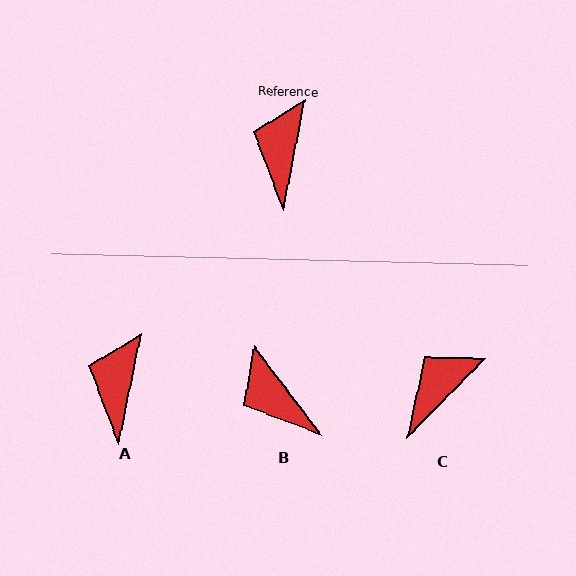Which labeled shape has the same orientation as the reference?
A.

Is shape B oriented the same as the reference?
No, it is off by about 48 degrees.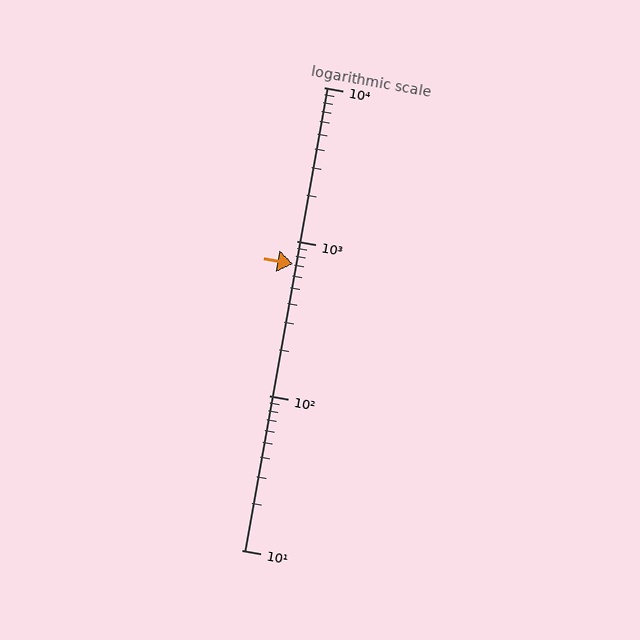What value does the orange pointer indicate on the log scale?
The pointer indicates approximately 710.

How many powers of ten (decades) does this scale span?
The scale spans 3 decades, from 10 to 10000.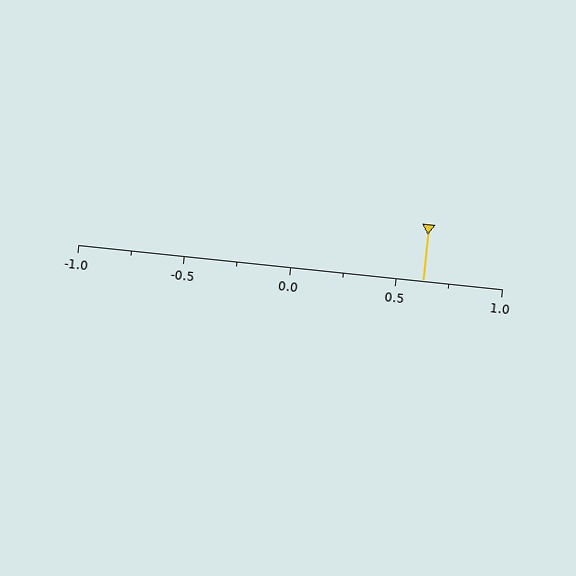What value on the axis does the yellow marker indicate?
The marker indicates approximately 0.62.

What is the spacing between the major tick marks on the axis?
The major ticks are spaced 0.5 apart.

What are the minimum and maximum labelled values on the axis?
The axis runs from -1.0 to 1.0.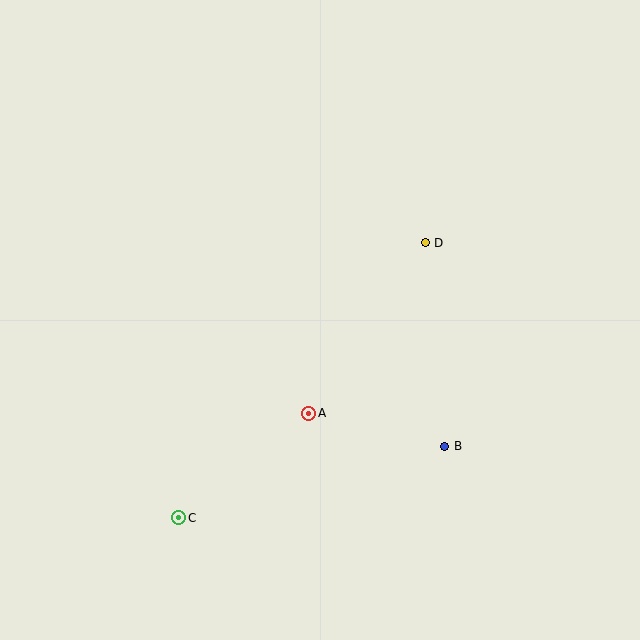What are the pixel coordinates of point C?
Point C is at (179, 518).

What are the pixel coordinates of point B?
Point B is at (445, 446).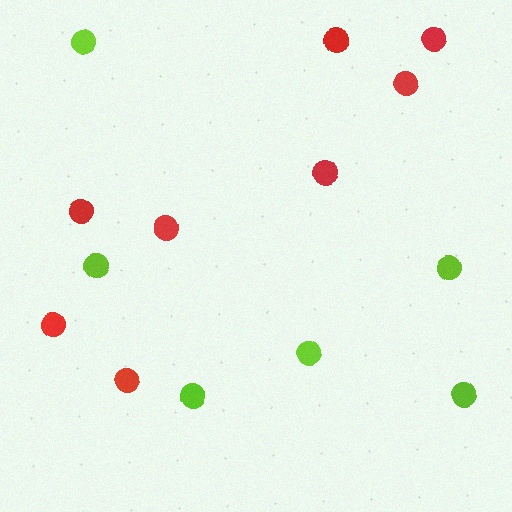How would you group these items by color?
There are 2 groups: one group of lime circles (6) and one group of red circles (8).